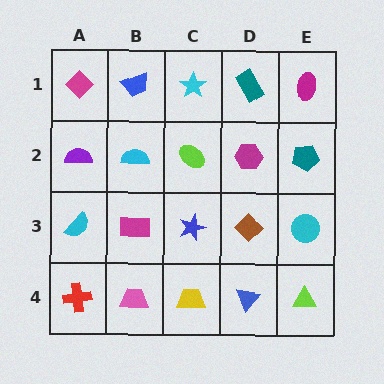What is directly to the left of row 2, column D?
A lime ellipse.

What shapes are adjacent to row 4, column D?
A brown diamond (row 3, column D), a yellow trapezoid (row 4, column C), a lime triangle (row 4, column E).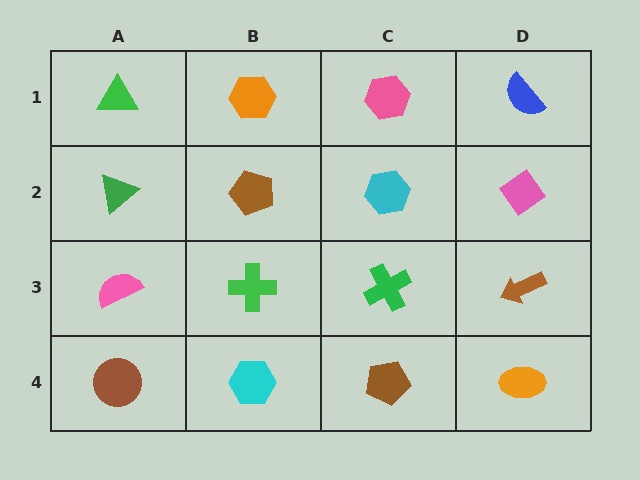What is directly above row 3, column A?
A green triangle.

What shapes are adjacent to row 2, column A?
A green triangle (row 1, column A), a pink semicircle (row 3, column A), a brown pentagon (row 2, column B).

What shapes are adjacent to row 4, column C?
A green cross (row 3, column C), a cyan hexagon (row 4, column B), an orange ellipse (row 4, column D).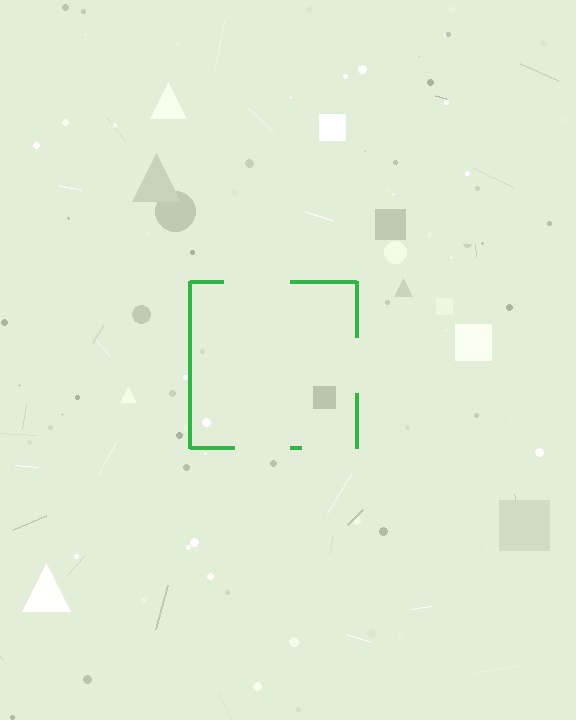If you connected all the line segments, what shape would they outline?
They would outline a square.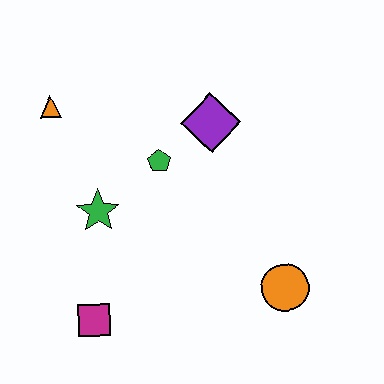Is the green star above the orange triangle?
No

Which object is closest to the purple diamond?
The green pentagon is closest to the purple diamond.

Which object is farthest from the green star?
The orange circle is farthest from the green star.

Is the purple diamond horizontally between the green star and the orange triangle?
No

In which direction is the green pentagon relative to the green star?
The green pentagon is to the right of the green star.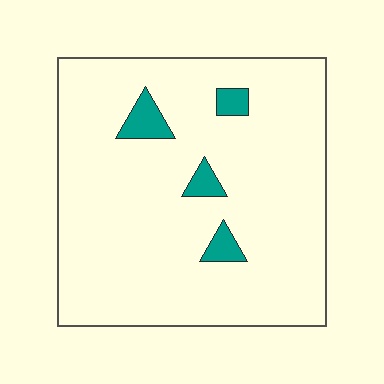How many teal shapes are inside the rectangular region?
4.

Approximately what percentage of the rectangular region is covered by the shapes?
Approximately 5%.